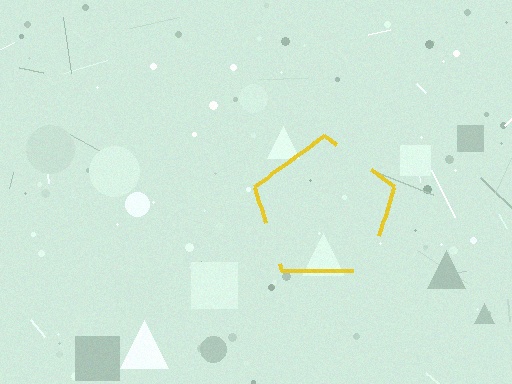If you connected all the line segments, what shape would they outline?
They would outline a pentagon.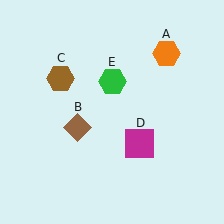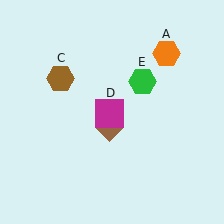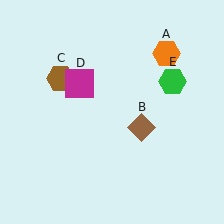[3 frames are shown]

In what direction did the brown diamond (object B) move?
The brown diamond (object B) moved right.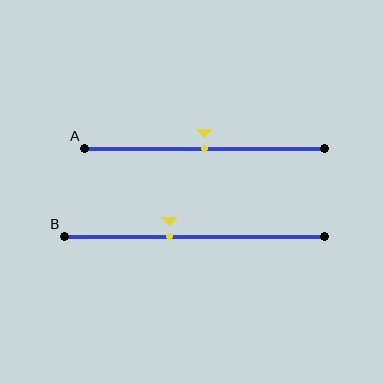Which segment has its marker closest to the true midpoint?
Segment A has its marker closest to the true midpoint.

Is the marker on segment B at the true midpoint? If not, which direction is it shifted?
No, the marker on segment B is shifted to the left by about 10% of the segment length.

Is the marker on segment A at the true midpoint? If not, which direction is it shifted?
Yes, the marker on segment A is at the true midpoint.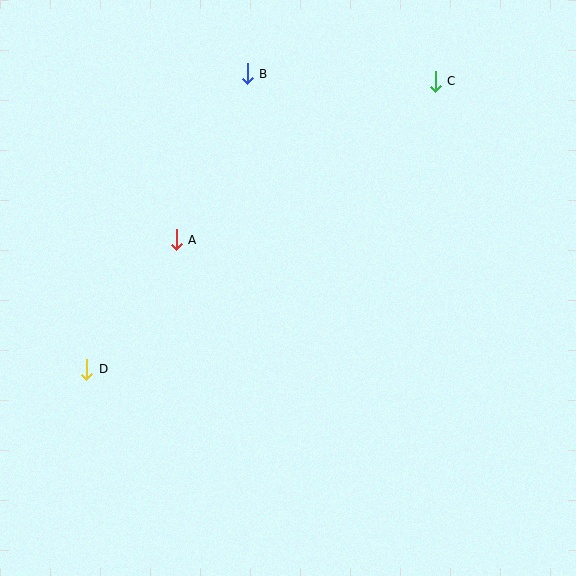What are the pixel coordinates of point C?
Point C is at (435, 81).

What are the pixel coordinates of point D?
Point D is at (87, 369).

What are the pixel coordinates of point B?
Point B is at (247, 74).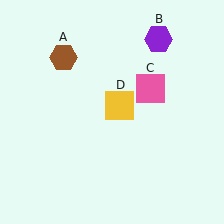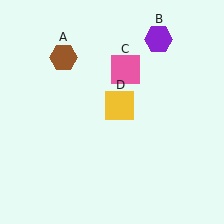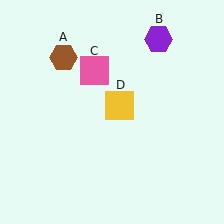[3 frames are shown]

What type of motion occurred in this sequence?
The pink square (object C) rotated counterclockwise around the center of the scene.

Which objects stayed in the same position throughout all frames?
Brown hexagon (object A) and purple hexagon (object B) and yellow square (object D) remained stationary.